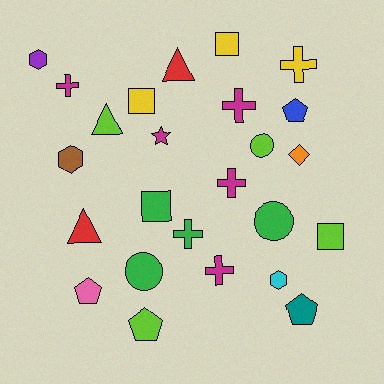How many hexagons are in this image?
There are 3 hexagons.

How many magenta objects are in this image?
There are 5 magenta objects.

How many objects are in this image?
There are 25 objects.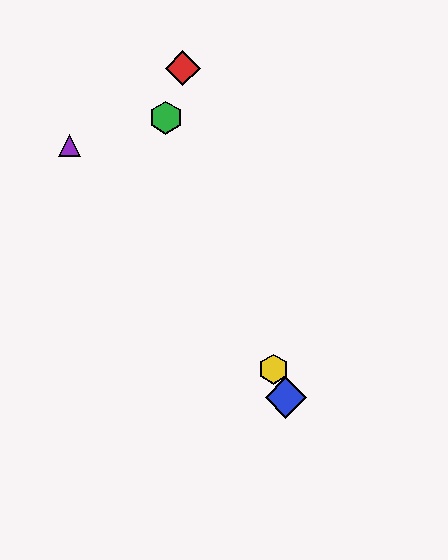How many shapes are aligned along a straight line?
3 shapes (the blue diamond, the green hexagon, the yellow hexagon) are aligned along a straight line.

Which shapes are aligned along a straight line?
The blue diamond, the green hexagon, the yellow hexagon are aligned along a straight line.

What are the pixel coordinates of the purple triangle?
The purple triangle is at (69, 145).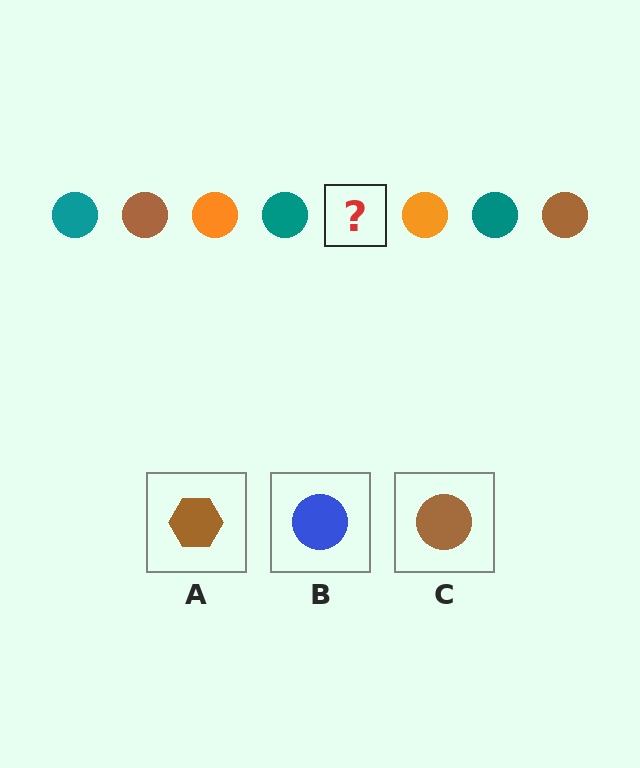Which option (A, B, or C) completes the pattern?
C.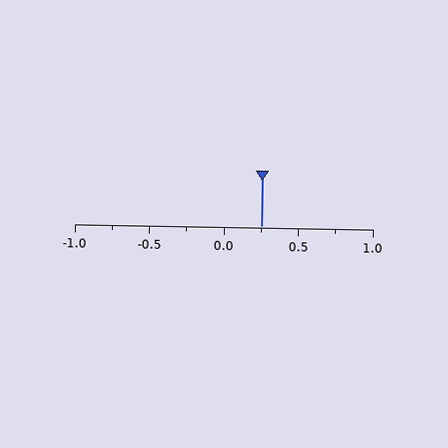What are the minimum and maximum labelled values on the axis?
The axis runs from -1.0 to 1.0.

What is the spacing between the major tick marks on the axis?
The major ticks are spaced 0.5 apart.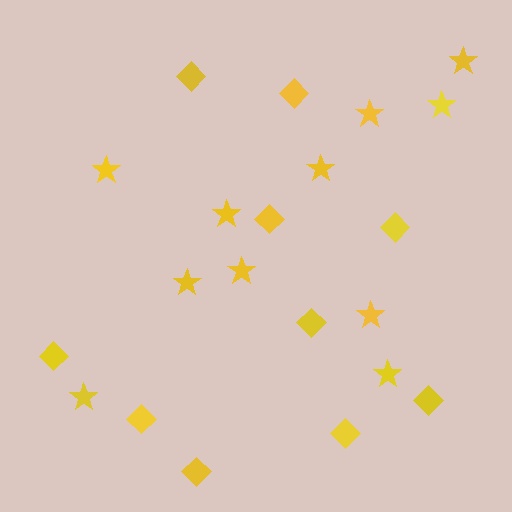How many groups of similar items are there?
There are 2 groups: one group of stars (11) and one group of diamonds (10).